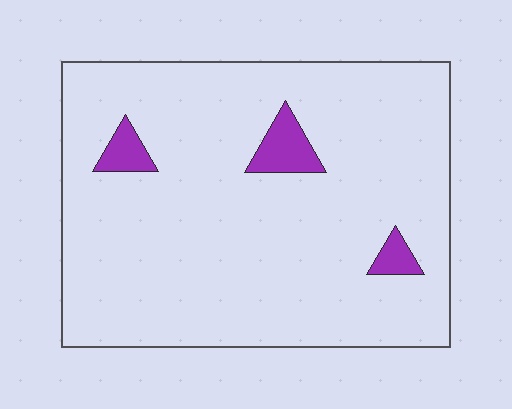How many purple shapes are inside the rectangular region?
3.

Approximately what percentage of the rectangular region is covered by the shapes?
Approximately 5%.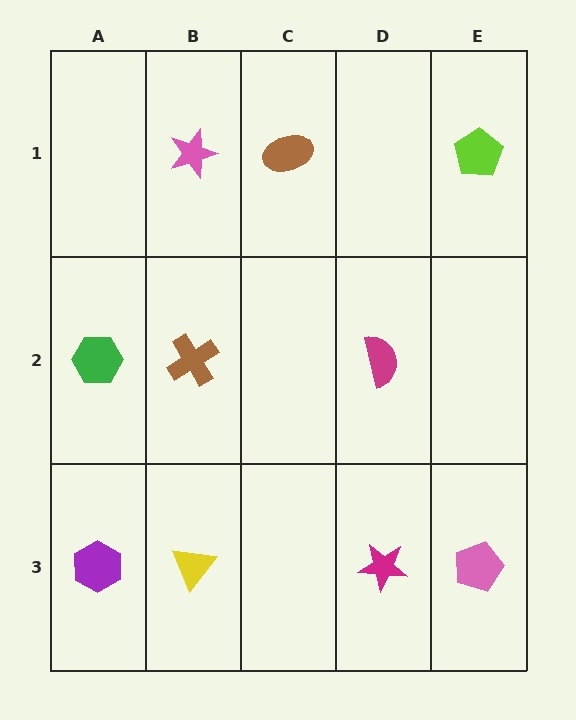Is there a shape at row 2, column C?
No, that cell is empty.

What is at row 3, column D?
A magenta star.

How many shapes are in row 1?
3 shapes.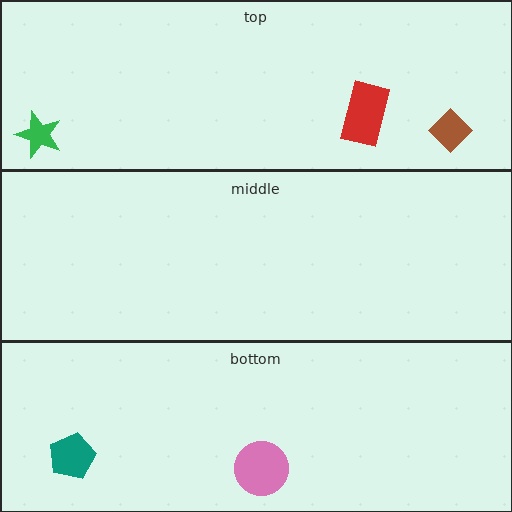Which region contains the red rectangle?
The top region.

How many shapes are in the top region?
3.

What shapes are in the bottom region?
The pink circle, the teal pentagon.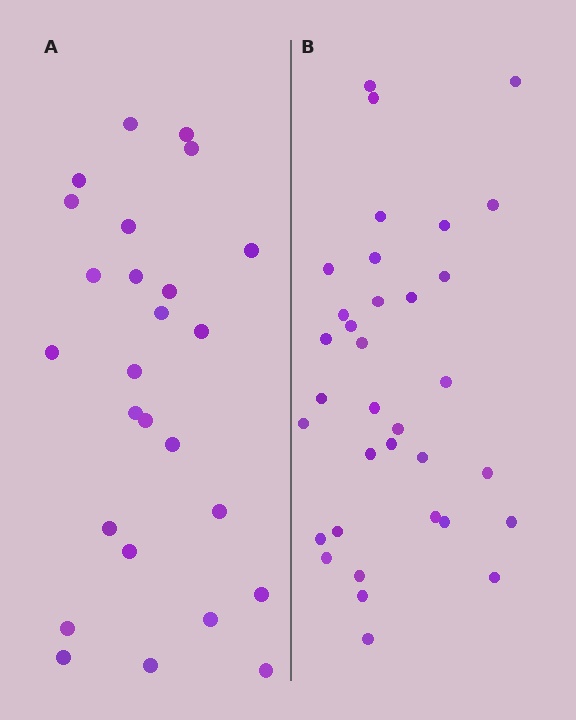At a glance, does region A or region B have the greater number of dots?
Region B (the right region) has more dots.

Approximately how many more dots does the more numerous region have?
Region B has roughly 8 or so more dots than region A.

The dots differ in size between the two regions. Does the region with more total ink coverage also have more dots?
No. Region A has more total ink coverage because its dots are larger, but region B actually contains more individual dots. Total area can be misleading — the number of items is what matters here.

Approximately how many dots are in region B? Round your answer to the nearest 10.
About 30 dots. (The exact count is 34, which rounds to 30.)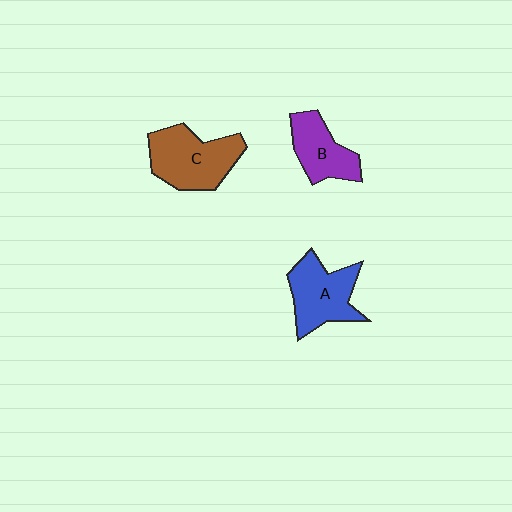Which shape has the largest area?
Shape C (brown).